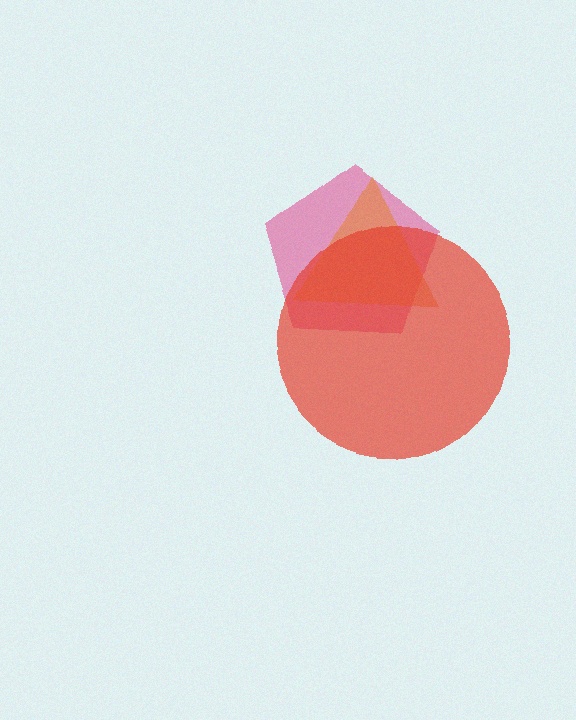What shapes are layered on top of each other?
The layered shapes are: a pink pentagon, an orange triangle, a red circle.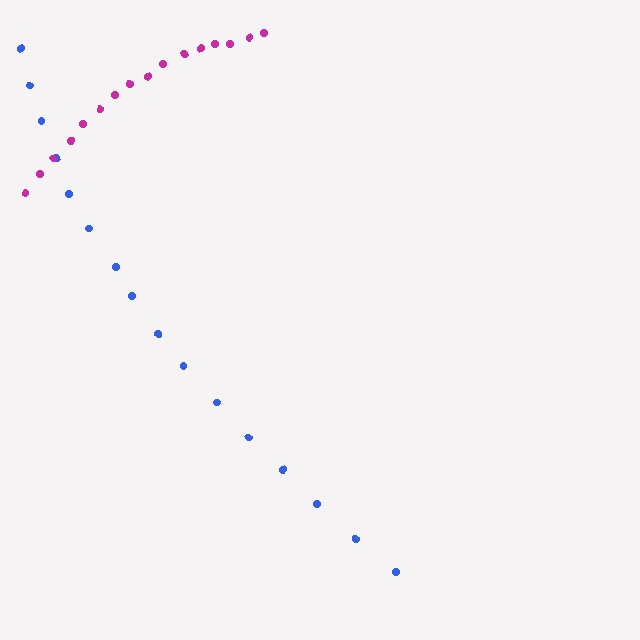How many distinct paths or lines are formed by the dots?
There are 2 distinct paths.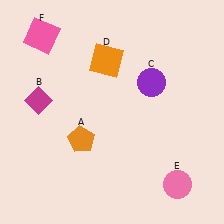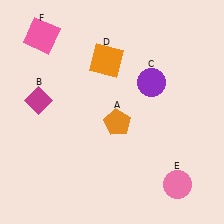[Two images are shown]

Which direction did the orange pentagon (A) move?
The orange pentagon (A) moved right.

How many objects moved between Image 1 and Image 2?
1 object moved between the two images.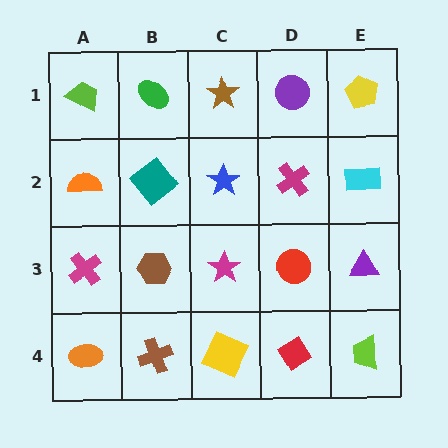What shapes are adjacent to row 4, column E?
A purple triangle (row 3, column E), a red diamond (row 4, column D).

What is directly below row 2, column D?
A red circle.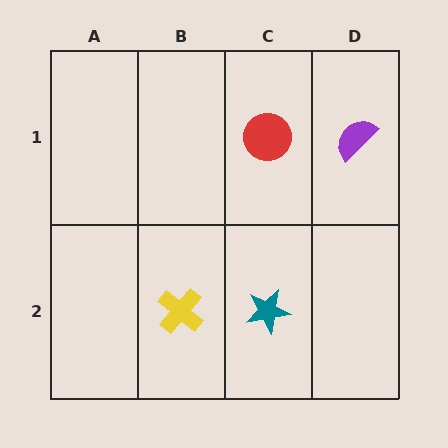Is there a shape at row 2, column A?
No, that cell is empty.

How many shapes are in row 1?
2 shapes.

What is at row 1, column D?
A purple semicircle.